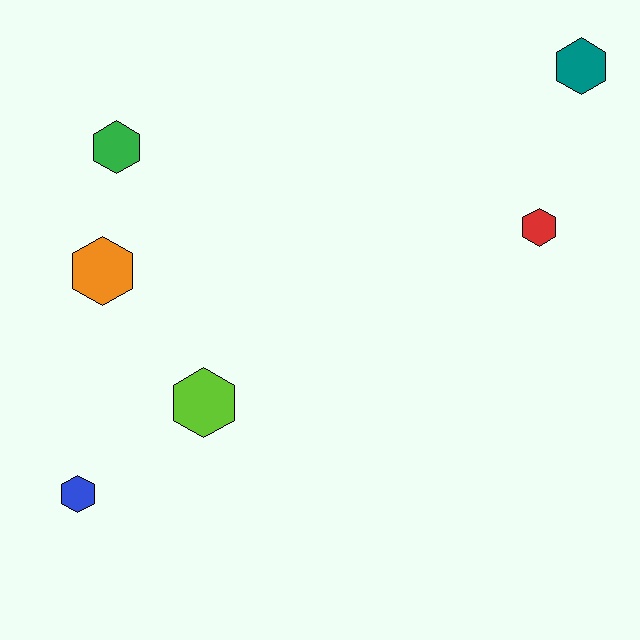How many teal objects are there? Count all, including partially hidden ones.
There is 1 teal object.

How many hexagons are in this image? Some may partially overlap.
There are 6 hexagons.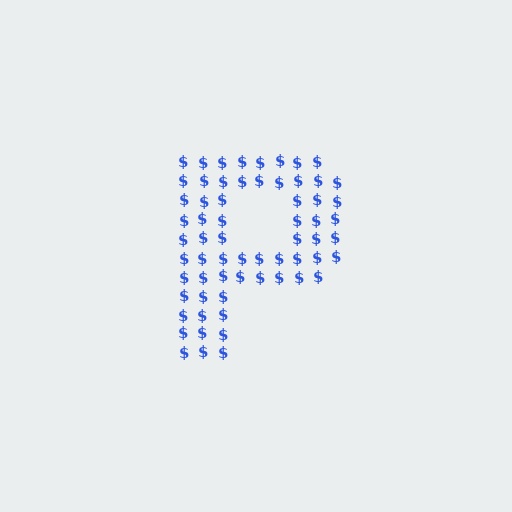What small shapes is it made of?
It is made of small dollar signs.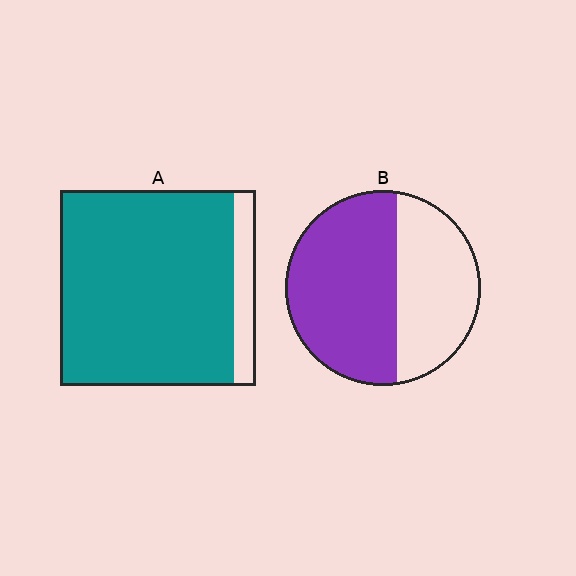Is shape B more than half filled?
Yes.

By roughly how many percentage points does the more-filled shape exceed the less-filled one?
By roughly 30 percentage points (A over B).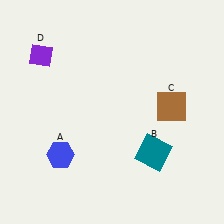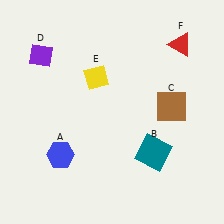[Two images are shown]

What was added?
A yellow diamond (E), a red triangle (F) were added in Image 2.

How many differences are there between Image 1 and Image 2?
There are 2 differences between the two images.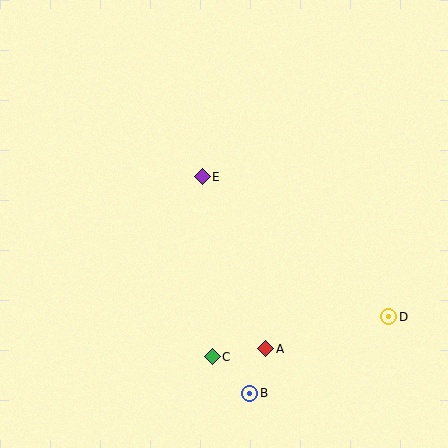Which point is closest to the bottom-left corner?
Point C is closest to the bottom-left corner.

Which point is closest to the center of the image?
Point E at (202, 177) is closest to the center.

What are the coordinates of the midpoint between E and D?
The midpoint between E and D is at (296, 247).